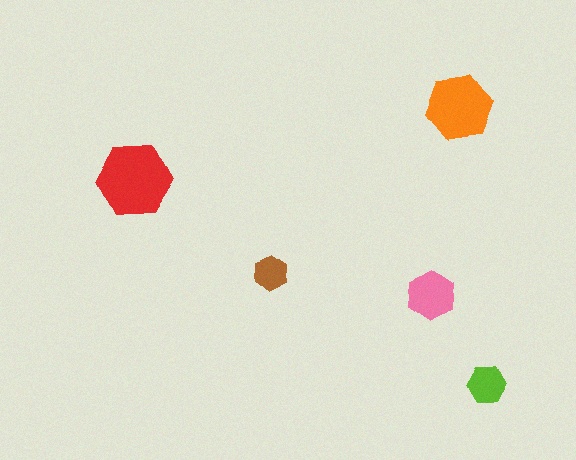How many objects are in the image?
There are 5 objects in the image.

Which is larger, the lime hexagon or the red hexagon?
The red one.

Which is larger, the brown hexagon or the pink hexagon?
The pink one.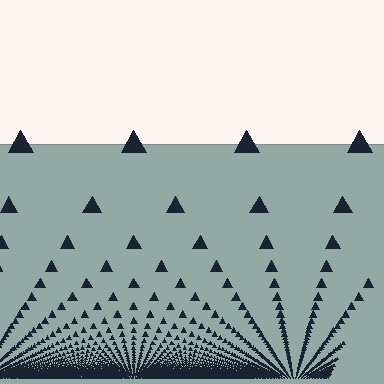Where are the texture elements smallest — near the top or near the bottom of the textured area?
Near the bottom.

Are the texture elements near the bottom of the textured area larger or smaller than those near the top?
Smaller. The gradient is inverted — elements near the bottom are smaller and denser.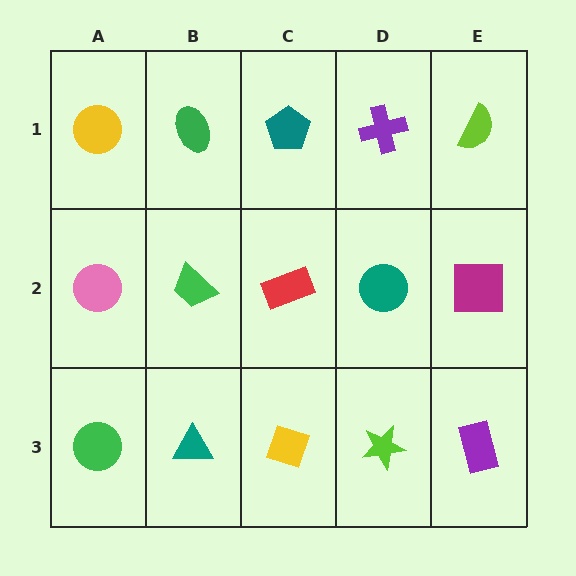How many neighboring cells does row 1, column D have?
3.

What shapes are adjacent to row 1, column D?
A teal circle (row 2, column D), a teal pentagon (row 1, column C), a lime semicircle (row 1, column E).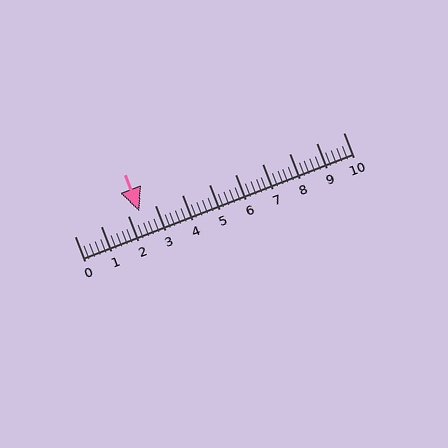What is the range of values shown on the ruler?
The ruler shows values from 0 to 10.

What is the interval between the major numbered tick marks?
The major tick marks are spaced 1 units apart.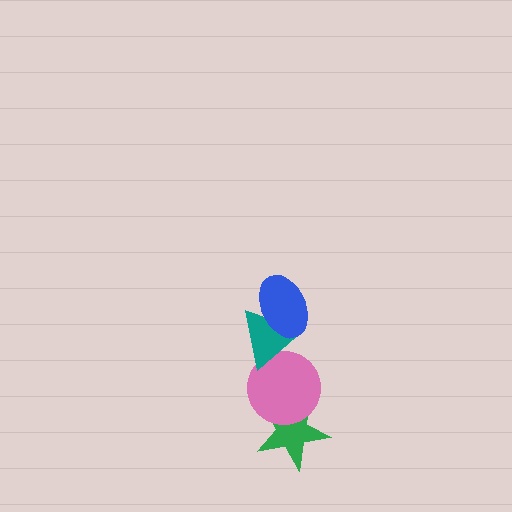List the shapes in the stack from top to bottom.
From top to bottom: the blue ellipse, the teal triangle, the pink circle, the green star.